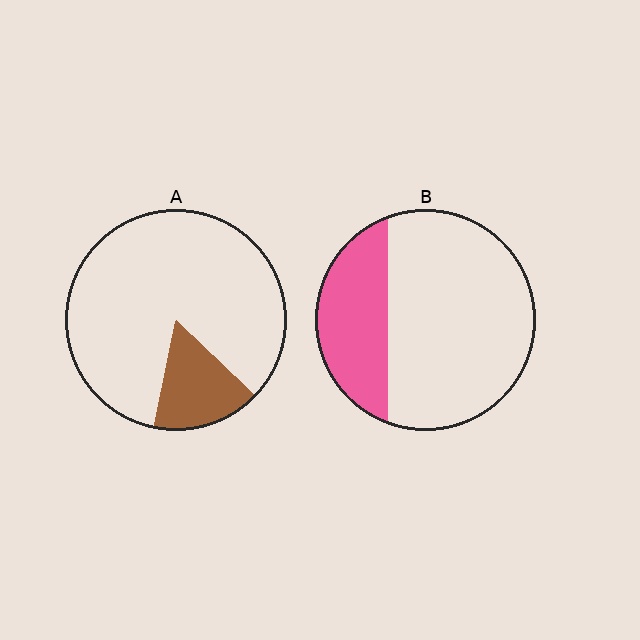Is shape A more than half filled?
No.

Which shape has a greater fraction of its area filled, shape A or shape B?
Shape B.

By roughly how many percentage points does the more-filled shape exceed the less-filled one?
By roughly 10 percentage points (B over A).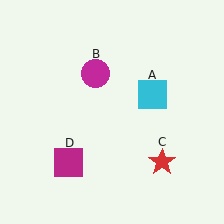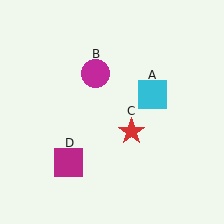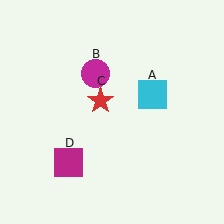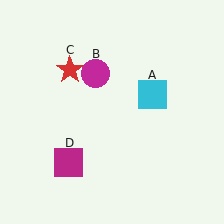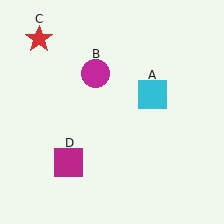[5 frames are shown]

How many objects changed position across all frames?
1 object changed position: red star (object C).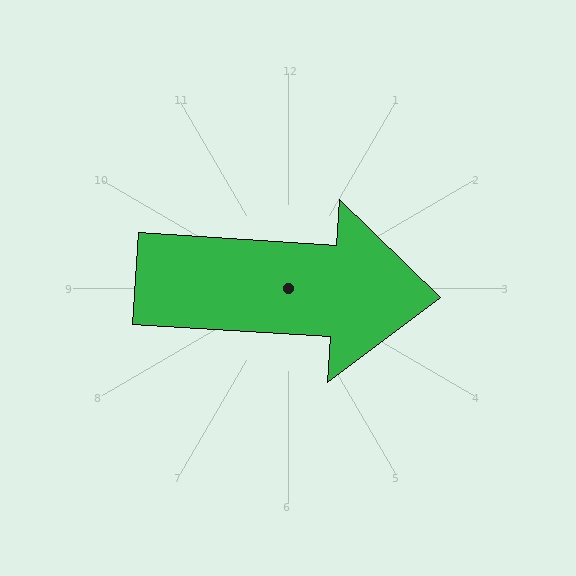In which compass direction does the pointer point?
East.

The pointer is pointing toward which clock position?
Roughly 3 o'clock.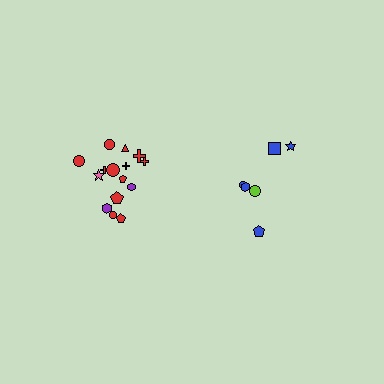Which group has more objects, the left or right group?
The left group.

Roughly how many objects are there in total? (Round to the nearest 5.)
Roughly 20 objects in total.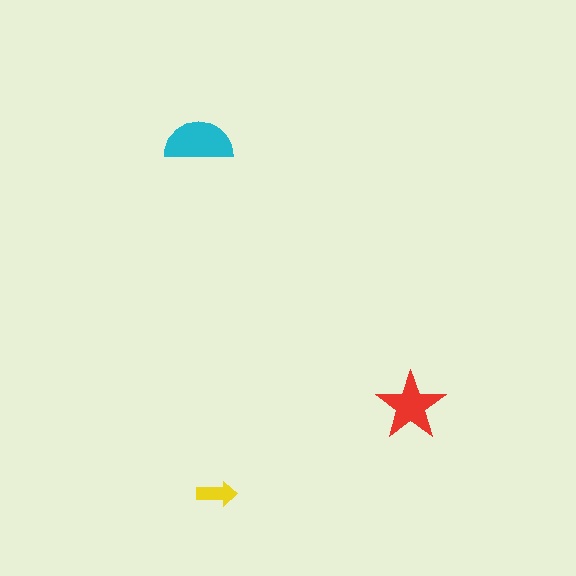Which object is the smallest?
The yellow arrow.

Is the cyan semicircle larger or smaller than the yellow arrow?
Larger.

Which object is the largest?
The cyan semicircle.